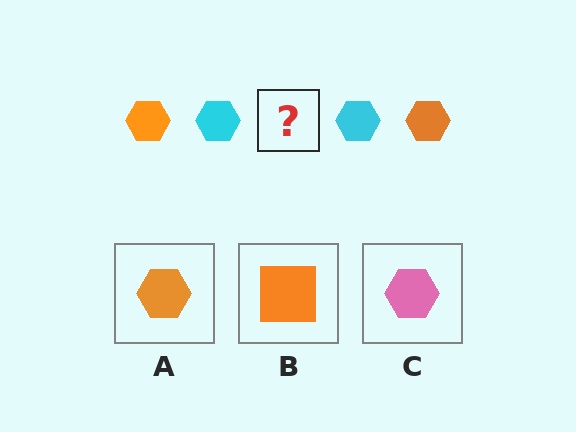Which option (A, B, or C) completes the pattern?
A.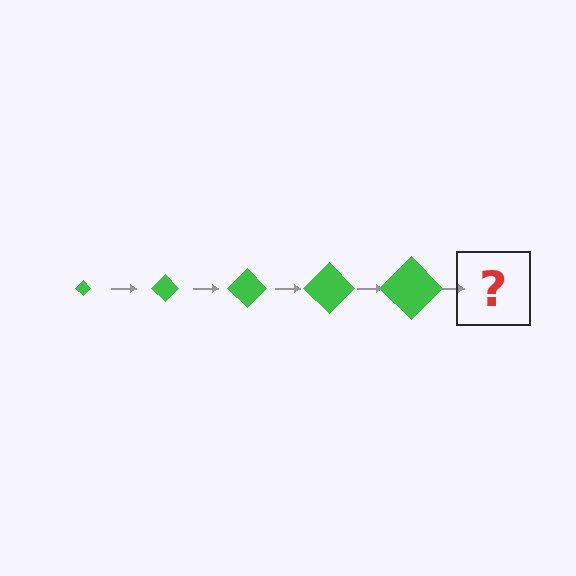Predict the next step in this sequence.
The next step is a green diamond, larger than the previous one.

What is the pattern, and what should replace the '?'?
The pattern is that the diamond gets progressively larger each step. The '?' should be a green diamond, larger than the previous one.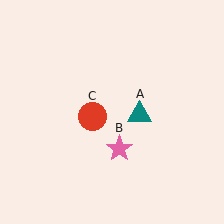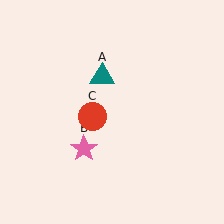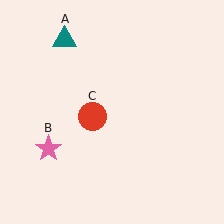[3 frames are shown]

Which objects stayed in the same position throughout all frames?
Red circle (object C) remained stationary.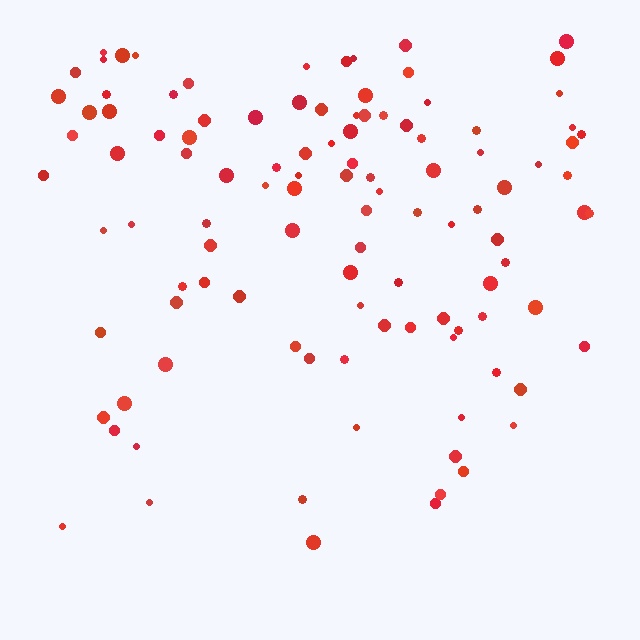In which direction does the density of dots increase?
From bottom to top, with the top side densest.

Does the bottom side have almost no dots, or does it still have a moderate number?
Still a moderate number, just noticeably fewer than the top.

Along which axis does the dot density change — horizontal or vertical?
Vertical.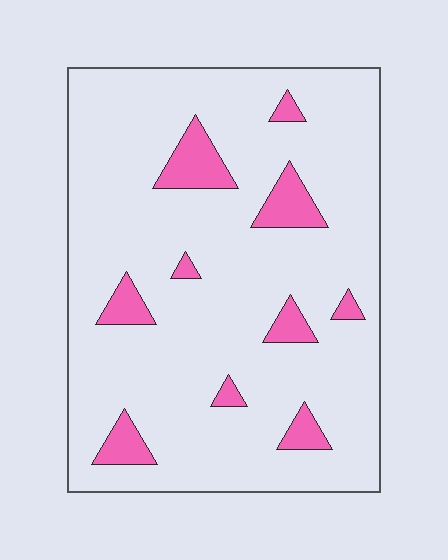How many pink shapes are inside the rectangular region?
10.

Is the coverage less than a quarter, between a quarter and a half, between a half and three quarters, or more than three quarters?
Less than a quarter.